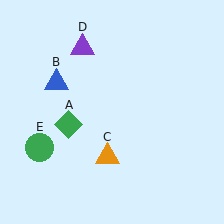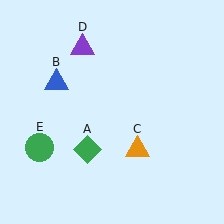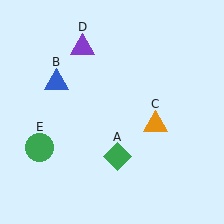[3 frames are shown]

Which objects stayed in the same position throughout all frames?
Blue triangle (object B) and purple triangle (object D) and green circle (object E) remained stationary.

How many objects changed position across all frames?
2 objects changed position: green diamond (object A), orange triangle (object C).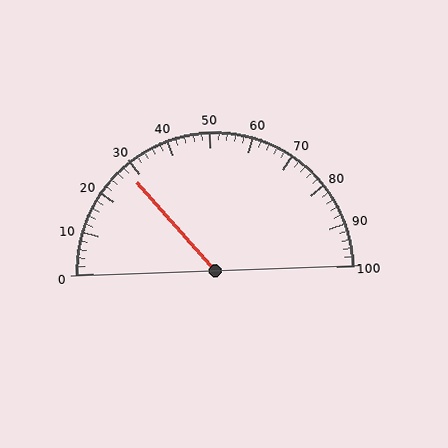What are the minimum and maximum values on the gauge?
The gauge ranges from 0 to 100.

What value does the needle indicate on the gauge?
The needle indicates approximately 28.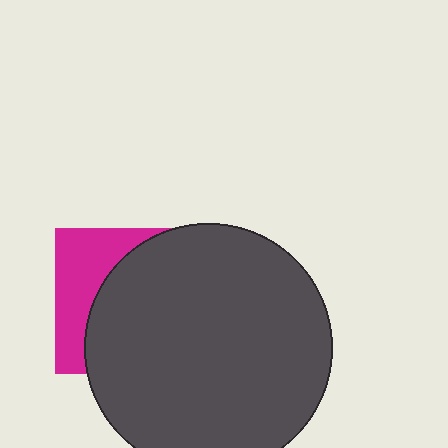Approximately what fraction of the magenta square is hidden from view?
Roughly 67% of the magenta square is hidden behind the dark gray circle.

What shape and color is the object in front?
The object in front is a dark gray circle.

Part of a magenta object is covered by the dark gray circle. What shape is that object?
It is a square.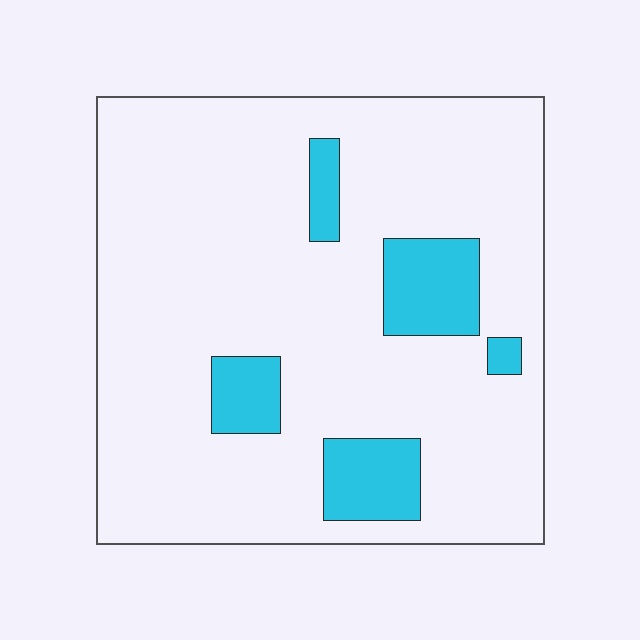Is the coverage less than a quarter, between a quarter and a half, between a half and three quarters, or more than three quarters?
Less than a quarter.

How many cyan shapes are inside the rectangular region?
5.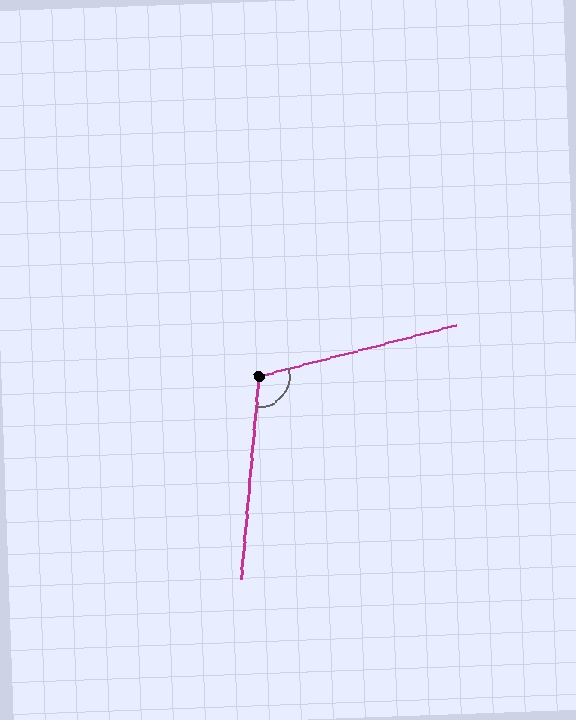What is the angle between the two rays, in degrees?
Approximately 109 degrees.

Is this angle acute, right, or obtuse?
It is obtuse.